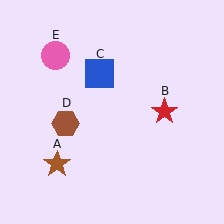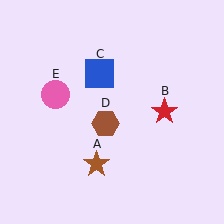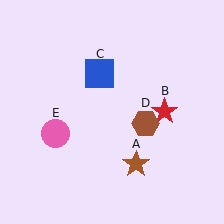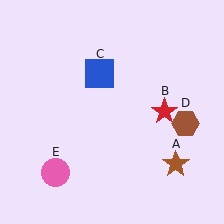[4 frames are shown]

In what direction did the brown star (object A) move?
The brown star (object A) moved right.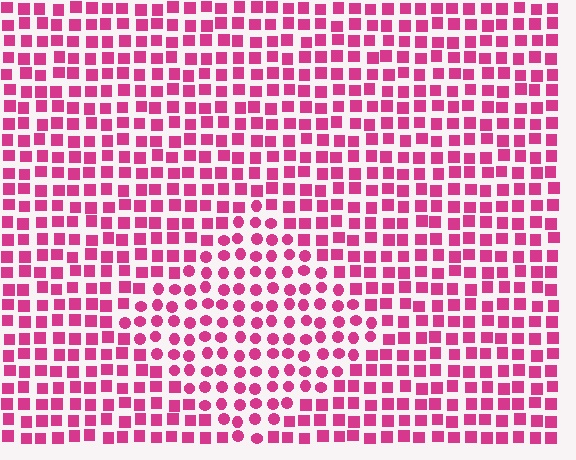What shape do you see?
I see a diamond.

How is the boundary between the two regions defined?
The boundary is defined by a change in element shape: circles inside vs. squares outside. All elements share the same color and spacing.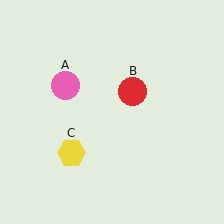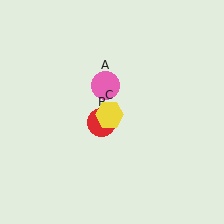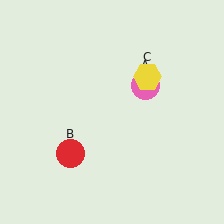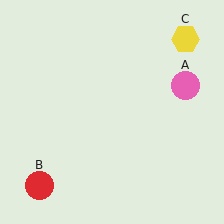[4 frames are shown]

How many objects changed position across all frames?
3 objects changed position: pink circle (object A), red circle (object B), yellow hexagon (object C).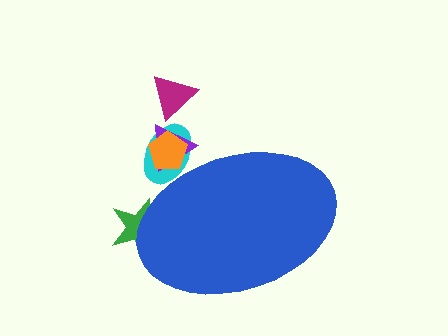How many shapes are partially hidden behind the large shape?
4 shapes are partially hidden.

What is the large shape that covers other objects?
A blue ellipse.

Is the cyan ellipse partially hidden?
Yes, the cyan ellipse is partially hidden behind the blue ellipse.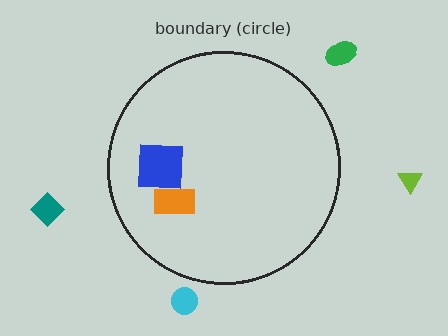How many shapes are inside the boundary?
2 inside, 4 outside.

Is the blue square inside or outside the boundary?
Inside.